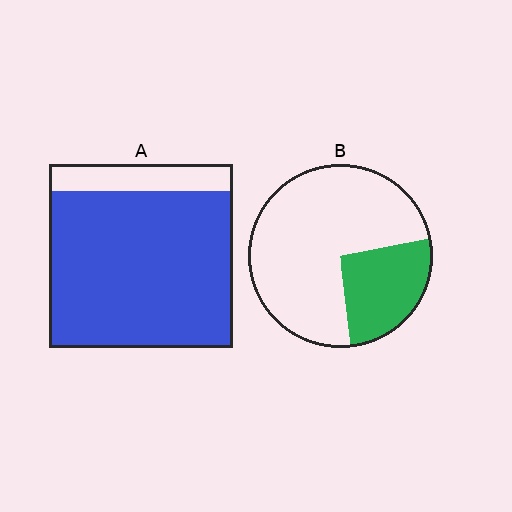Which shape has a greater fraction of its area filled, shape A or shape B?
Shape A.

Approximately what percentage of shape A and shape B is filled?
A is approximately 85% and B is approximately 25%.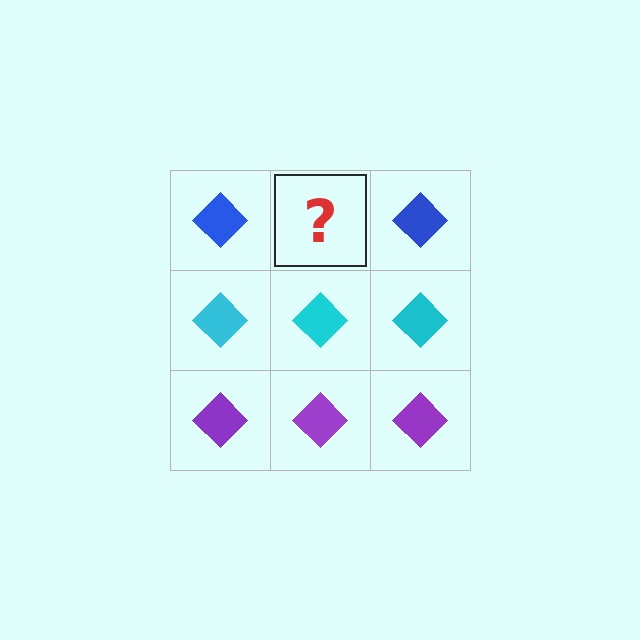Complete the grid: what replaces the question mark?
The question mark should be replaced with a blue diamond.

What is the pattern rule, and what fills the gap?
The rule is that each row has a consistent color. The gap should be filled with a blue diamond.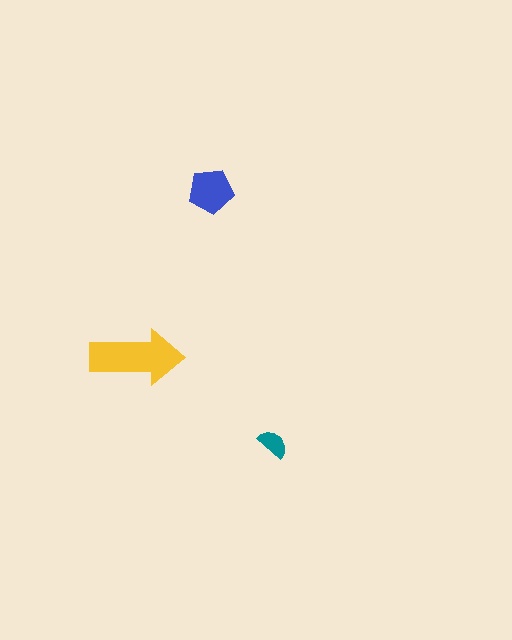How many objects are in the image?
There are 3 objects in the image.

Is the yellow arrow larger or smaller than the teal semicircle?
Larger.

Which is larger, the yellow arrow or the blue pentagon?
The yellow arrow.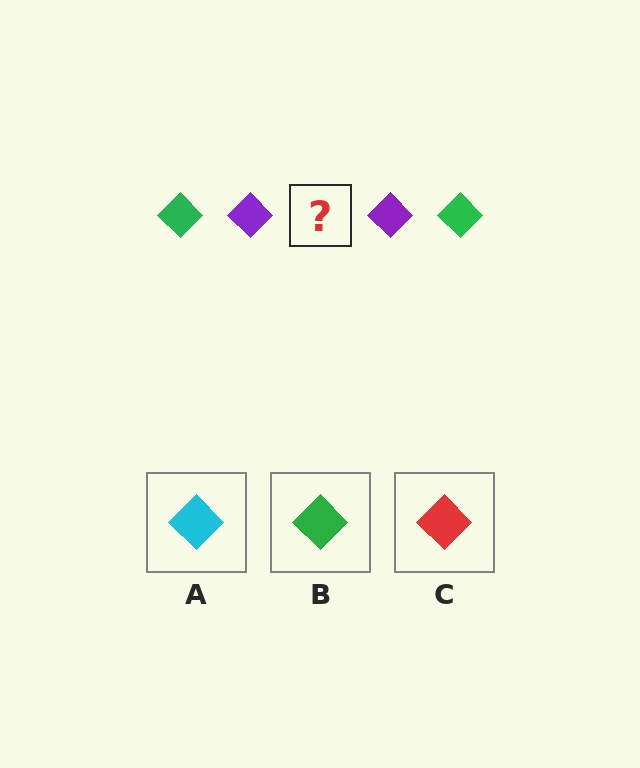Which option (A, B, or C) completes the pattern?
B.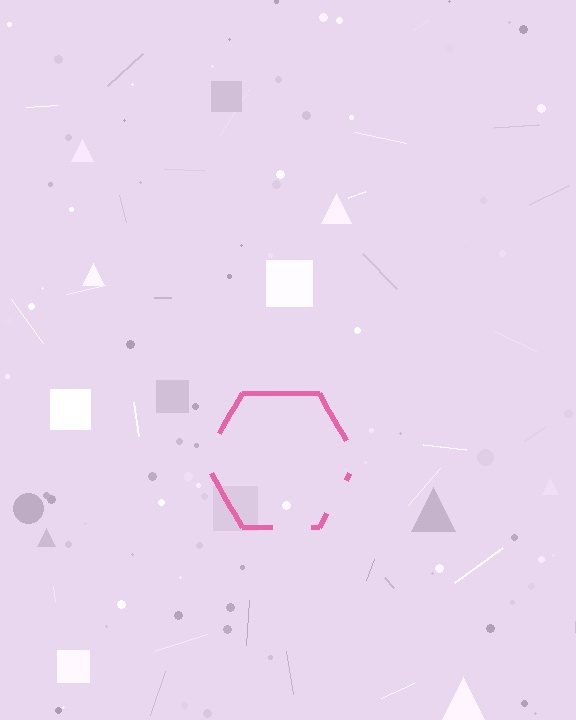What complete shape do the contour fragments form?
The contour fragments form a hexagon.